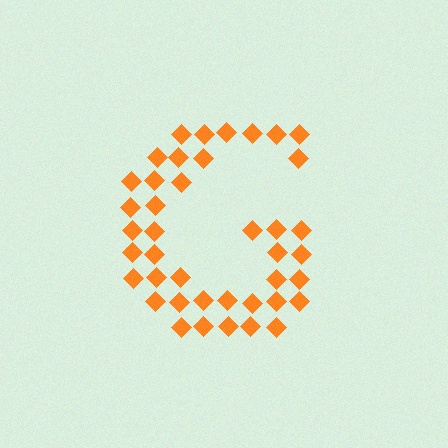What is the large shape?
The large shape is the letter G.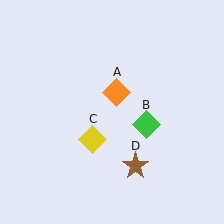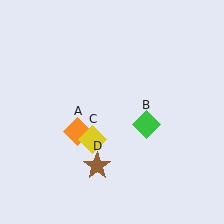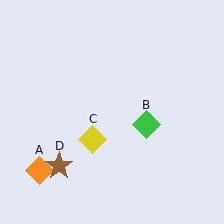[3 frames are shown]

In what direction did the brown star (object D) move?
The brown star (object D) moved left.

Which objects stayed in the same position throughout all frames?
Green diamond (object B) and yellow diamond (object C) remained stationary.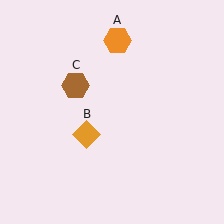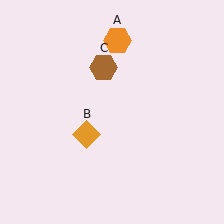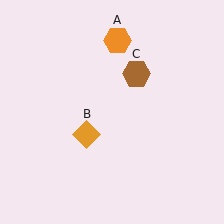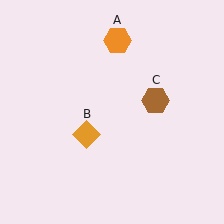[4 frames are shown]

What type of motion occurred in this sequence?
The brown hexagon (object C) rotated clockwise around the center of the scene.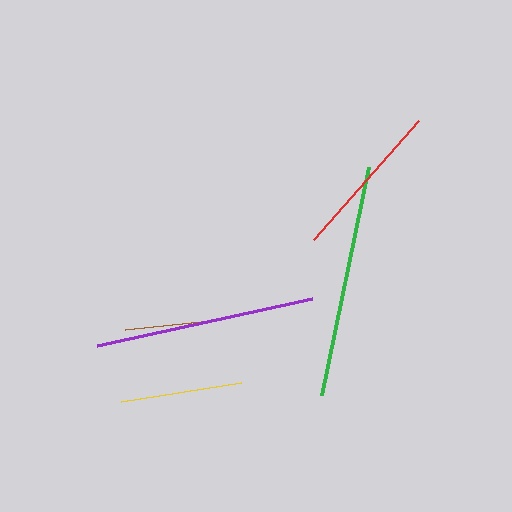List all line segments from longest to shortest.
From longest to shortest: green, purple, red, yellow, brown.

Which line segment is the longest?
The green line is the longest at approximately 233 pixels.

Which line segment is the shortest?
The brown line is the shortest at approximately 86 pixels.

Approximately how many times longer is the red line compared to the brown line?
The red line is approximately 1.8 times the length of the brown line.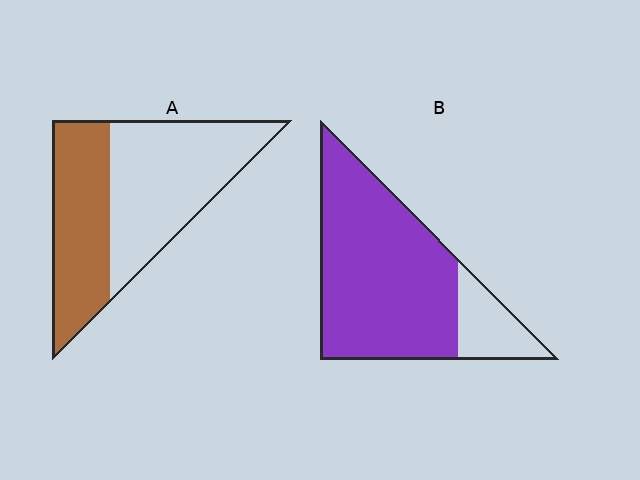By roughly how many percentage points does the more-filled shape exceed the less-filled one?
By roughly 40 percentage points (B over A).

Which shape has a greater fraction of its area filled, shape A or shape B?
Shape B.